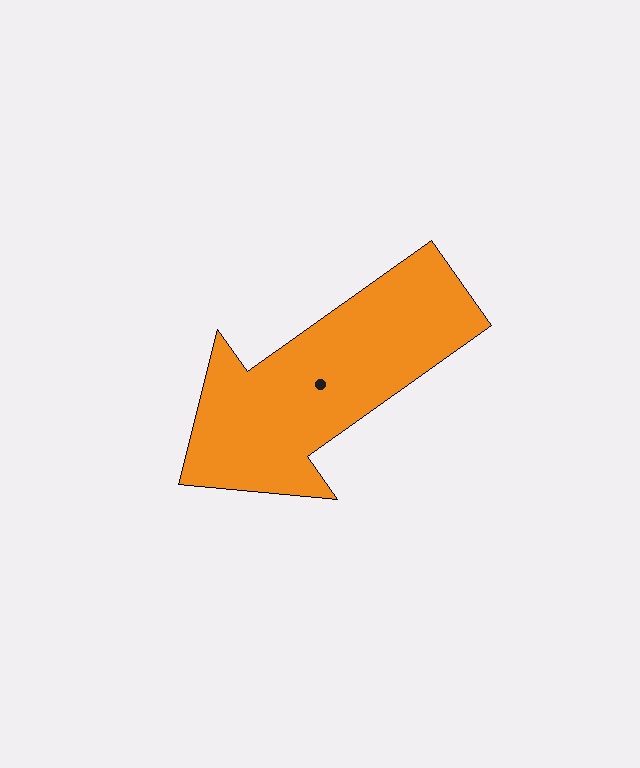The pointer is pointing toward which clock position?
Roughly 8 o'clock.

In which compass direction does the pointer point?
Southwest.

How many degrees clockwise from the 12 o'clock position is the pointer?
Approximately 235 degrees.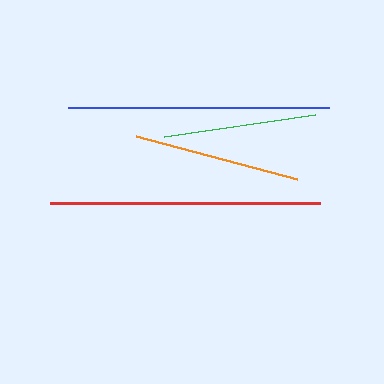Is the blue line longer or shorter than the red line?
The red line is longer than the blue line.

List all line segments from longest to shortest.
From longest to shortest: red, blue, orange, green.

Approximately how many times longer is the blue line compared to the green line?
The blue line is approximately 1.7 times the length of the green line.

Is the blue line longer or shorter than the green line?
The blue line is longer than the green line.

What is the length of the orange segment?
The orange segment is approximately 167 pixels long.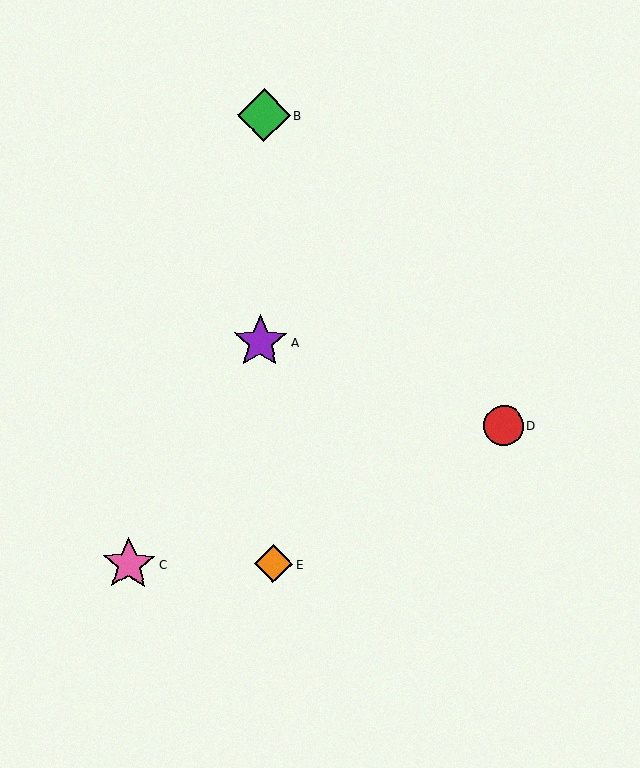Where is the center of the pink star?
The center of the pink star is at (129, 564).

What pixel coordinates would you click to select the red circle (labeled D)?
Click at (504, 425) to select the red circle D.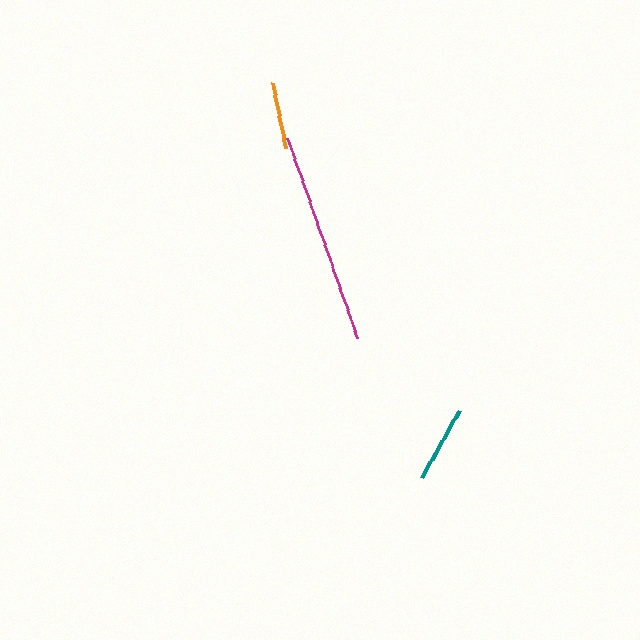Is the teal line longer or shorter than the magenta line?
The magenta line is longer than the teal line.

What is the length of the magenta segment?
The magenta segment is approximately 211 pixels long.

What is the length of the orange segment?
The orange segment is approximately 67 pixels long.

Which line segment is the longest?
The magenta line is the longest at approximately 211 pixels.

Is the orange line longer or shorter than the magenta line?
The magenta line is longer than the orange line.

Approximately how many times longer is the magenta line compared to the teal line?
The magenta line is approximately 2.7 times the length of the teal line.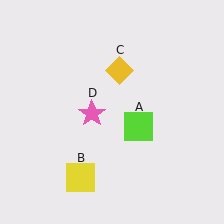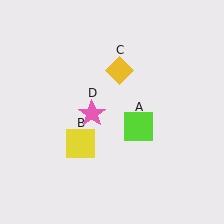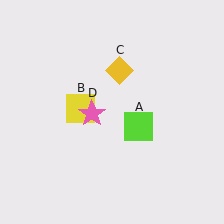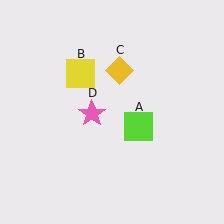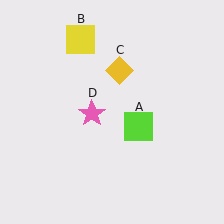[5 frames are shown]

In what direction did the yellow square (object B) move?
The yellow square (object B) moved up.